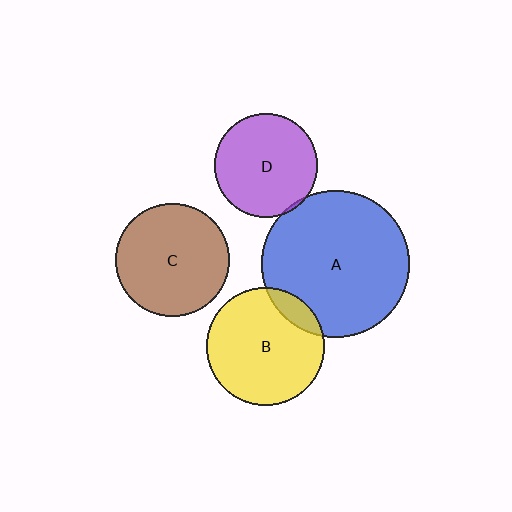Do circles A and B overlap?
Yes.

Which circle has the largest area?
Circle A (blue).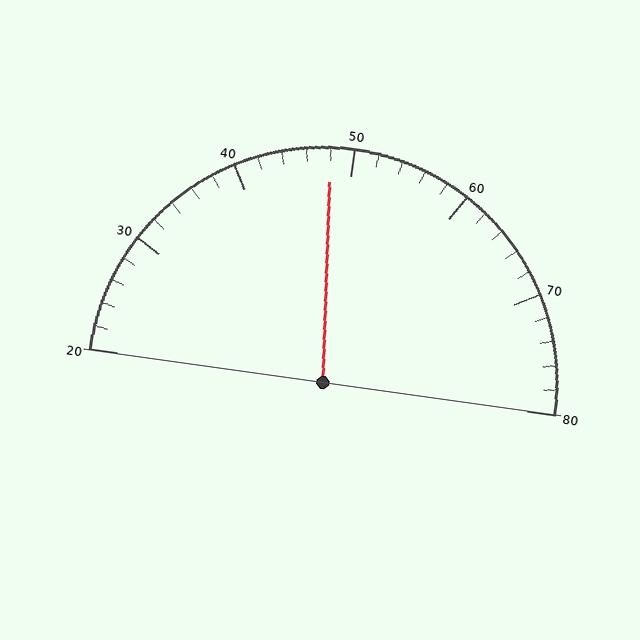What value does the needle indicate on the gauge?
The needle indicates approximately 48.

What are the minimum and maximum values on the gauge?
The gauge ranges from 20 to 80.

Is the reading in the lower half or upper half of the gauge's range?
The reading is in the lower half of the range (20 to 80).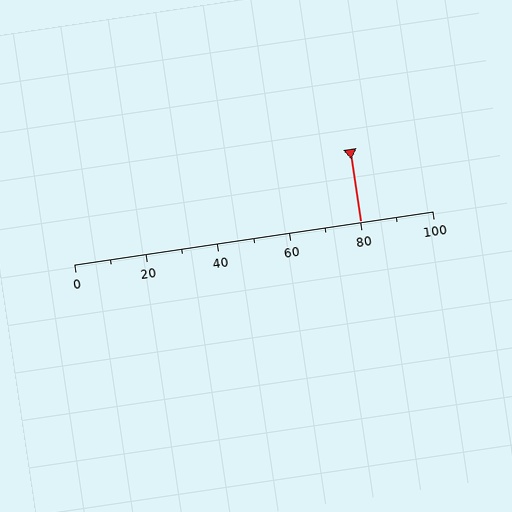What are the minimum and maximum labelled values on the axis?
The axis runs from 0 to 100.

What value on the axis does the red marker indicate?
The marker indicates approximately 80.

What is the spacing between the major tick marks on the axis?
The major ticks are spaced 20 apart.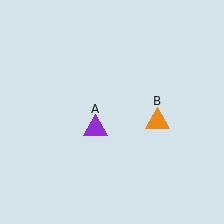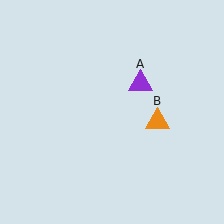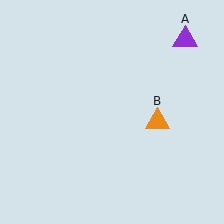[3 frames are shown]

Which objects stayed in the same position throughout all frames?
Orange triangle (object B) remained stationary.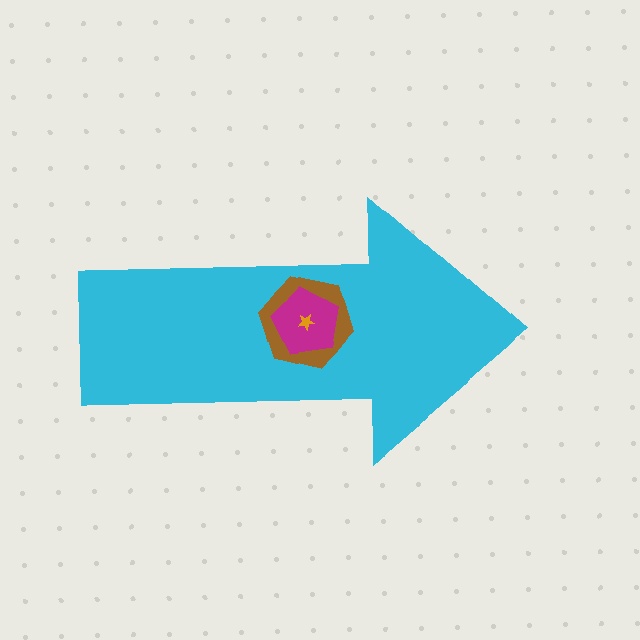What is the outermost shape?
The cyan arrow.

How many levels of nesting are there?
4.